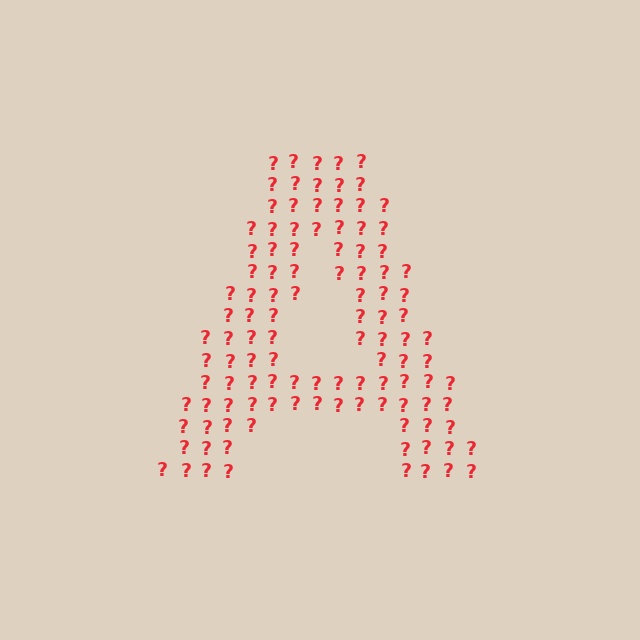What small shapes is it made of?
It is made of small question marks.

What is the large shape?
The large shape is the letter A.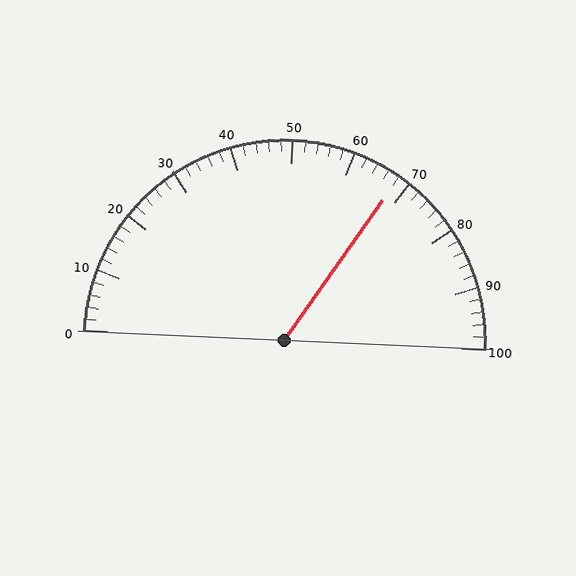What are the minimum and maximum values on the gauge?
The gauge ranges from 0 to 100.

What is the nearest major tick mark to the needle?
The nearest major tick mark is 70.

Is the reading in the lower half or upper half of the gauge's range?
The reading is in the upper half of the range (0 to 100).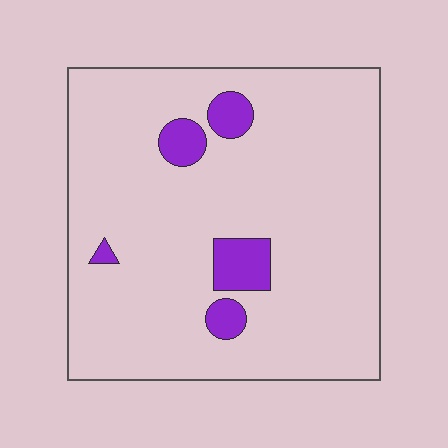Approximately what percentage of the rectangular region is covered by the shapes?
Approximately 10%.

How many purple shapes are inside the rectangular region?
5.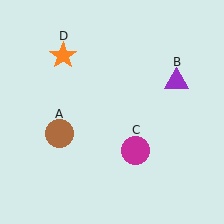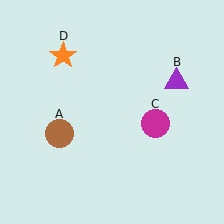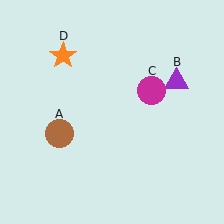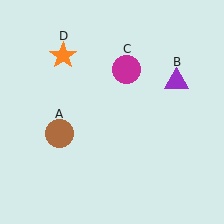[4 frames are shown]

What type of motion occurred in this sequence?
The magenta circle (object C) rotated counterclockwise around the center of the scene.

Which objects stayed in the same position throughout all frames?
Brown circle (object A) and purple triangle (object B) and orange star (object D) remained stationary.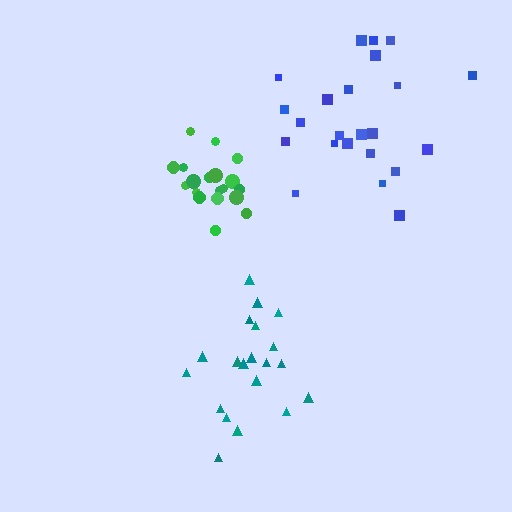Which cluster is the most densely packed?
Green.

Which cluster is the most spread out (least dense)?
Blue.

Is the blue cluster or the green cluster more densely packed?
Green.